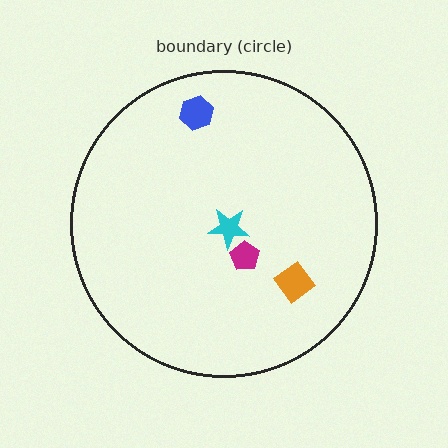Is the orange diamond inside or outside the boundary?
Inside.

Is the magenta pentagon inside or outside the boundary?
Inside.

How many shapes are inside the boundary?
4 inside, 0 outside.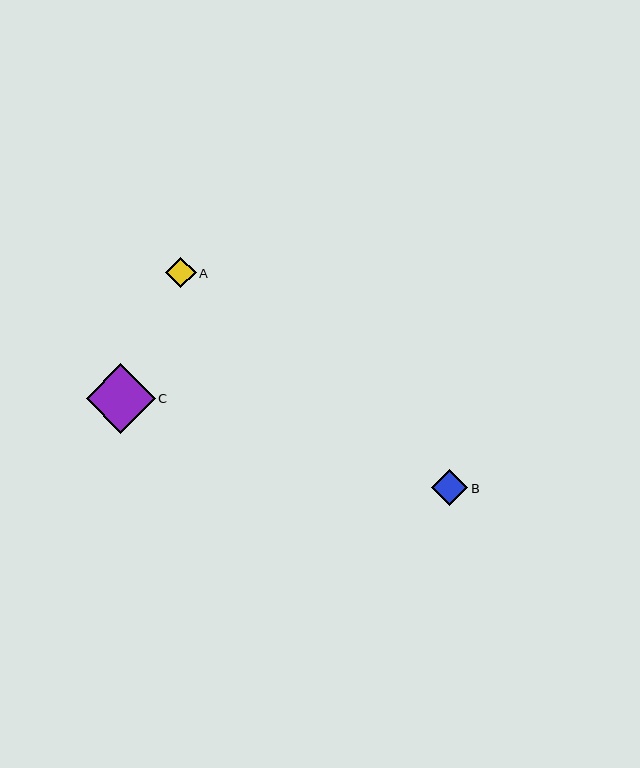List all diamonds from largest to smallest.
From largest to smallest: C, B, A.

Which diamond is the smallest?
Diamond A is the smallest with a size of approximately 31 pixels.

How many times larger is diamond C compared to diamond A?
Diamond C is approximately 2.3 times the size of diamond A.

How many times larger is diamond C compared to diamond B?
Diamond C is approximately 1.9 times the size of diamond B.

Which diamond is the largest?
Diamond C is the largest with a size of approximately 69 pixels.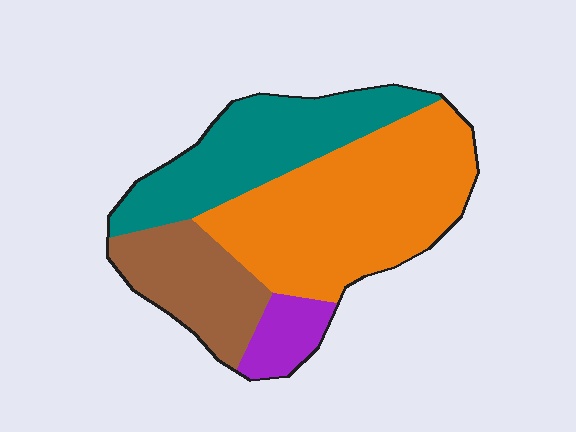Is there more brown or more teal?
Teal.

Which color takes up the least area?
Purple, at roughly 10%.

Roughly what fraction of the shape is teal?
Teal covers about 30% of the shape.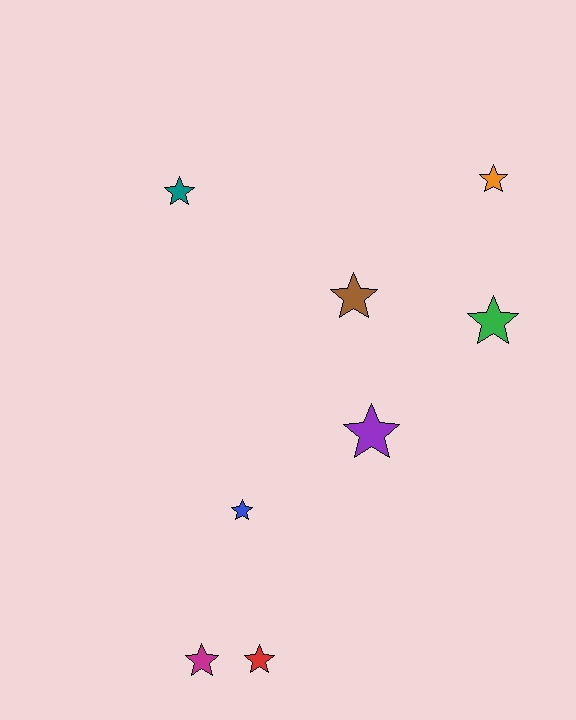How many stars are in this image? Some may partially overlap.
There are 8 stars.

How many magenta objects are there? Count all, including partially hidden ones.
There is 1 magenta object.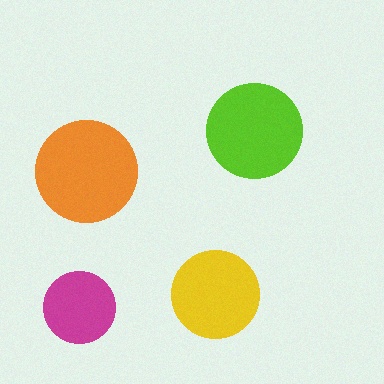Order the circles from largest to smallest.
the orange one, the lime one, the yellow one, the magenta one.